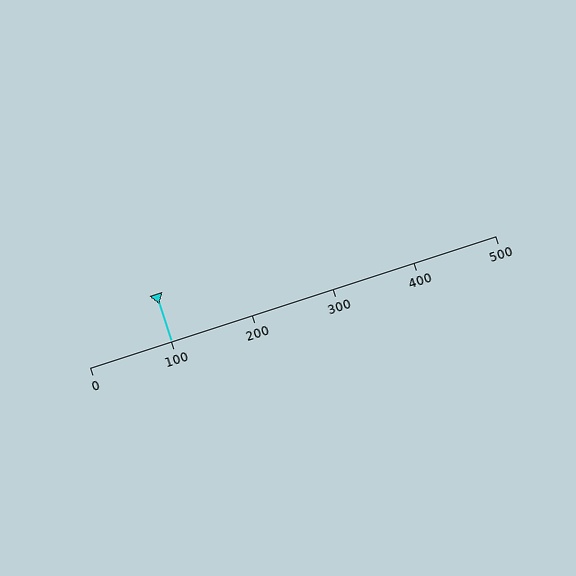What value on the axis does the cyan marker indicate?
The marker indicates approximately 100.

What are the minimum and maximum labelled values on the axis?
The axis runs from 0 to 500.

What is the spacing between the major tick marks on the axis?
The major ticks are spaced 100 apart.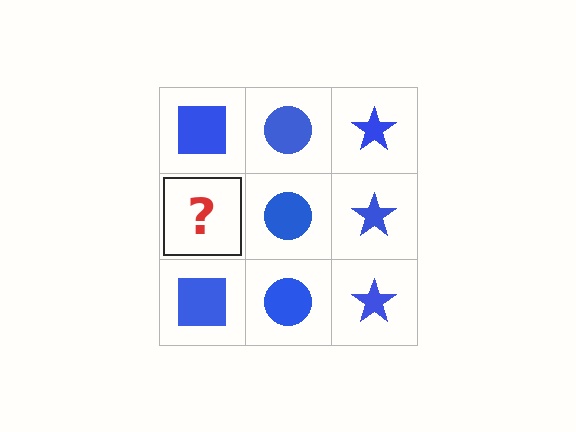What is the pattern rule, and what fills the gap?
The rule is that each column has a consistent shape. The gap should be filled with a blue square.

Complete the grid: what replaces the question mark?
The question mark should be replaced with a blue square.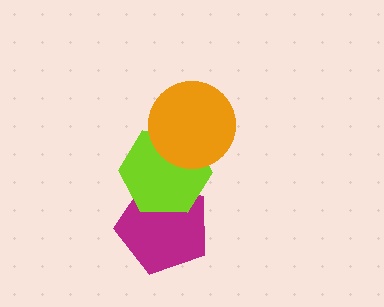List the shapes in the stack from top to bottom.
From top to bottom: the orange circle, the lime hexagon, the magenta pentagon.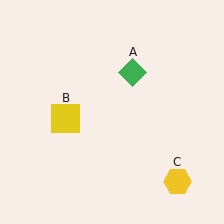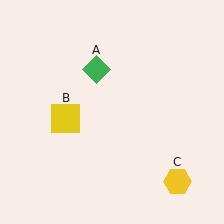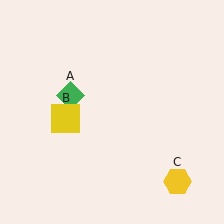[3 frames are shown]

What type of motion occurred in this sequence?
The green diamond (object A) rotated counterclockwise around the center of the scene.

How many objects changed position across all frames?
1 object changed position: green diamond (object A).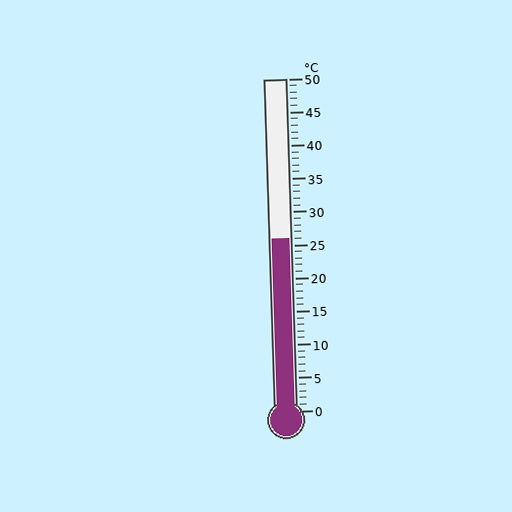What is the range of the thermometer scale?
The thermometer scale ranges from 0°C to 50°C.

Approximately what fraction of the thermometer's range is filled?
The thermometer is filled to approximately 50% of its range.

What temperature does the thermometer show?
The thermometer shows approximately 26°C.